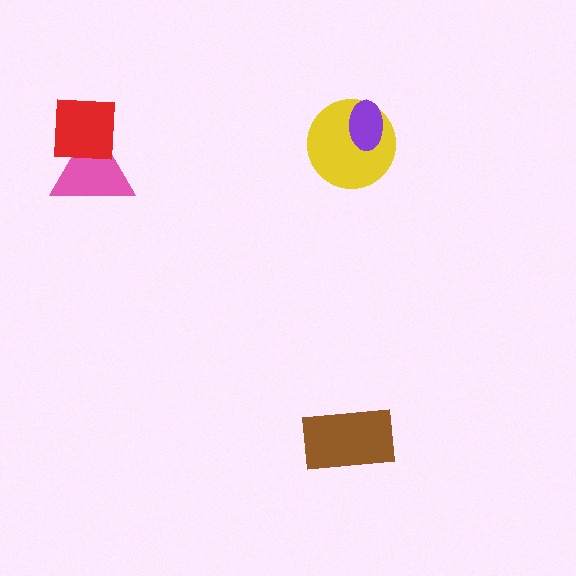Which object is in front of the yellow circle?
The purple ellipse is in front of the yellow circle.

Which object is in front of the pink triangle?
The red square is in front of the pink triangle.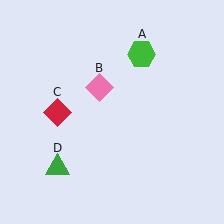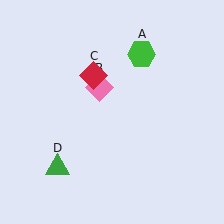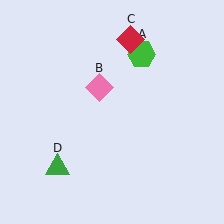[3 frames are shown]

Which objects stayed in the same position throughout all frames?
Green hexagon (object A) and pink diamond (object B) and green triangle (object D) remained stationary.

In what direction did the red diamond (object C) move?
The red diamond (object C) moved up and to the right.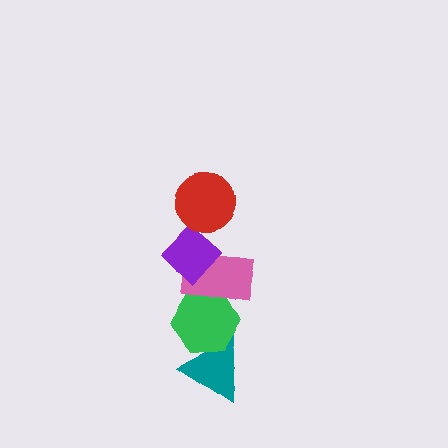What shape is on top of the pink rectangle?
The purple diamond is on top of the pink rectangle.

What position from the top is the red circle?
The red circle is 1st from the top.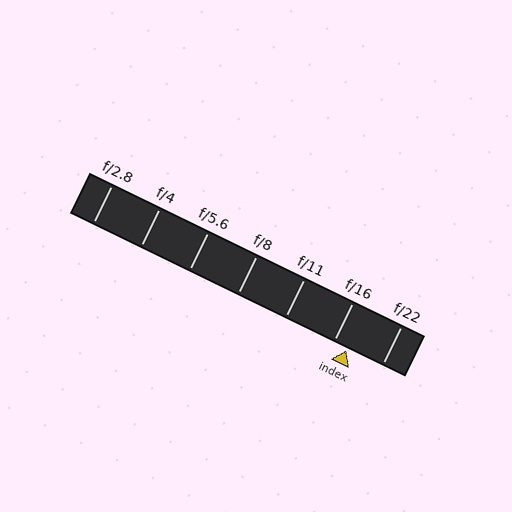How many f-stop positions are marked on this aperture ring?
There are 7 f-stop positions marked.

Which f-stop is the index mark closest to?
The index mark is closest to f/16.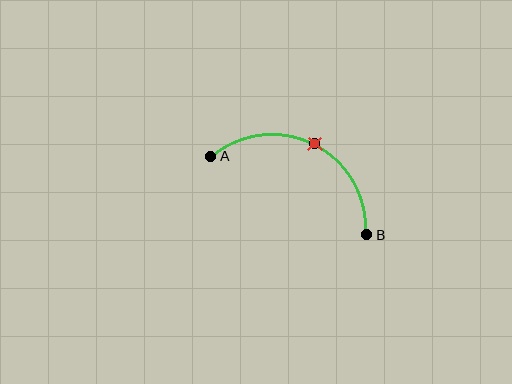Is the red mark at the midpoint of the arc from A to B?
Yes. The red mark lies on the arc at equal arc-length from both A and B — it is the arc midpoint.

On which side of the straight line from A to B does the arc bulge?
The arc bulges above the straight line connecting A and B.